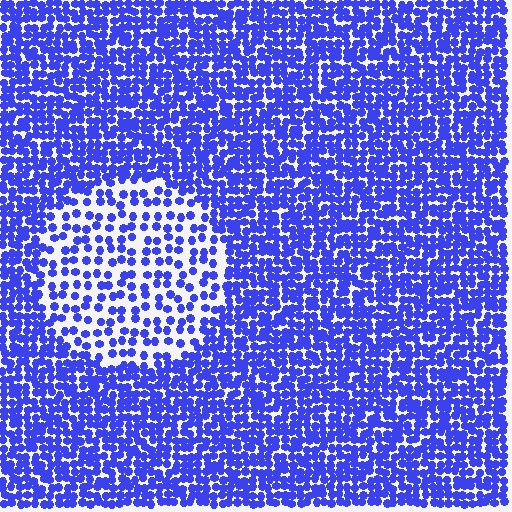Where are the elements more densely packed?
The elements are more densely packed outside the circle boundary.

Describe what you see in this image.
The image contains small blue elements arranged at two different densities. A circle-shaped region is visible where the elements are less densely packed than the surrounding area.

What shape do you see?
I see a circle.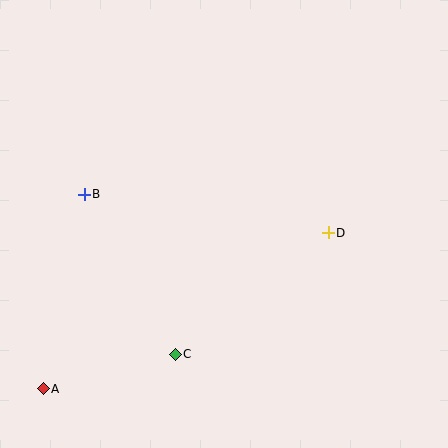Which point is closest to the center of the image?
Point D at (328, 233) is closest to the center.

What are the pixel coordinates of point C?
Point C is at (175, 354).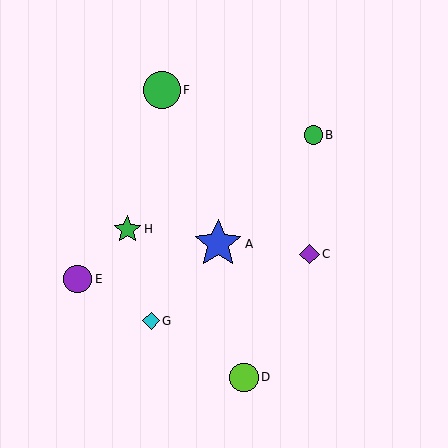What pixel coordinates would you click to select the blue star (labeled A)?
Click at (218, 244) to select the blue star A.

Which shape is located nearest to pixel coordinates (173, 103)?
The green circle (labeled F) at (162, 90) is nearest to that location.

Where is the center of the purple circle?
The center of the purple circle is at (78, 279).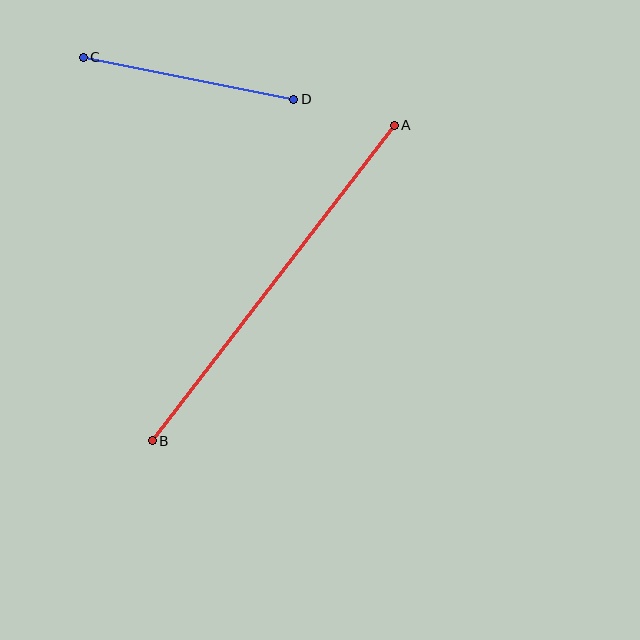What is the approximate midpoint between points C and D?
The midpoint is at approximately (188, 78) pixels.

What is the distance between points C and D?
The distance is approximately 214 pixels.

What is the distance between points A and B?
The distance is approximately 398 pixels.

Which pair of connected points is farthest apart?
Points A and B are farthest apart.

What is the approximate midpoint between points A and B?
The midpoint is at approximately (273, 283) pixels.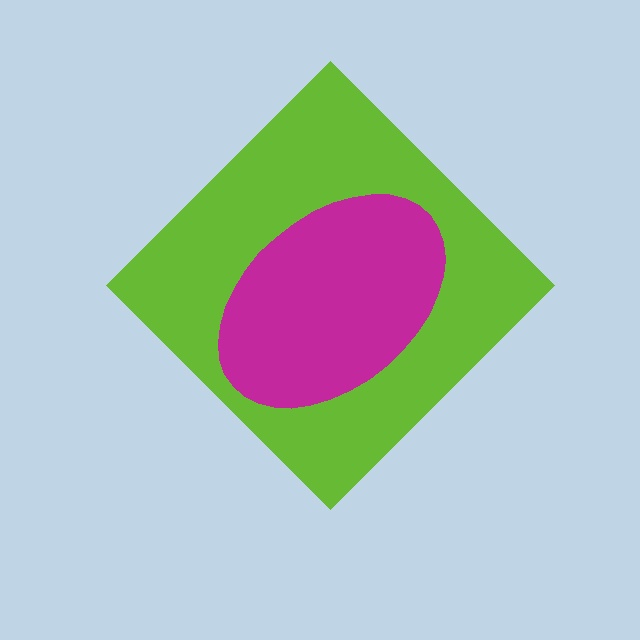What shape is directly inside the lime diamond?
The magenta ellipse.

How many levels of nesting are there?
2.